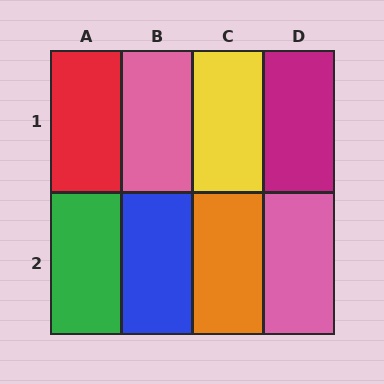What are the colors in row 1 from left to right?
Red, pink, yellow, magenta.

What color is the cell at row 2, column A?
Green.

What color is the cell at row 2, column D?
Pink.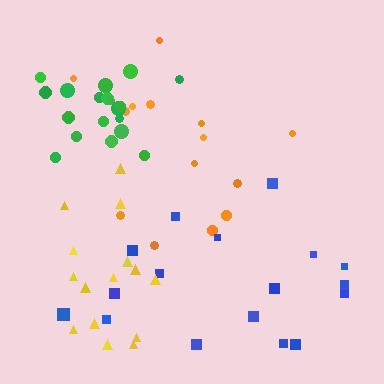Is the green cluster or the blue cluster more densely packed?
Green.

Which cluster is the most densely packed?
Green.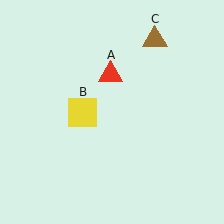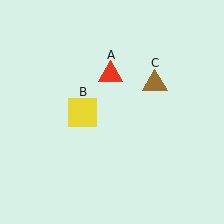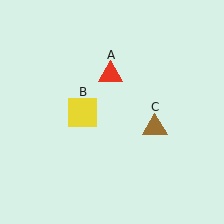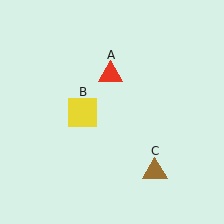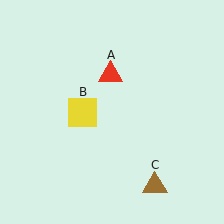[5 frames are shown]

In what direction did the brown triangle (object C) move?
The brown triangle (object C) moved down.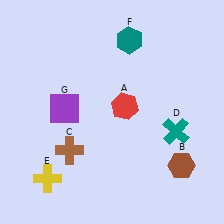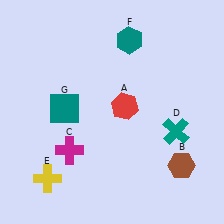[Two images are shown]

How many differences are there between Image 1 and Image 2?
There are 2 differences between the two images.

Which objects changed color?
C changed from brown to magenta. G changed from purple to teal.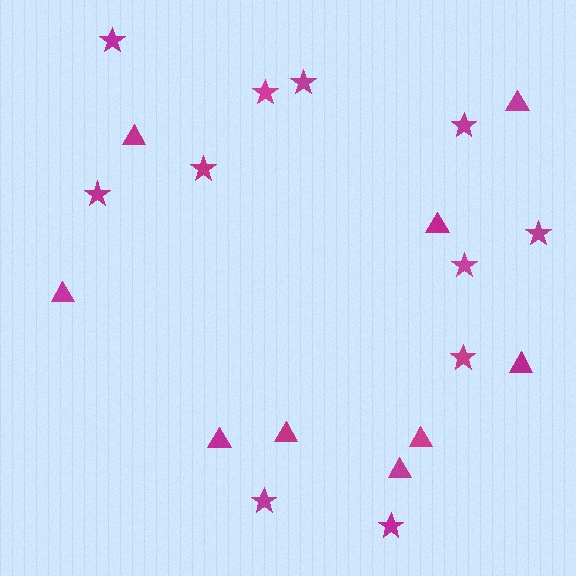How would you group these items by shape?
There are 2 groups: one group of stars (11) and one group of triangles (9).